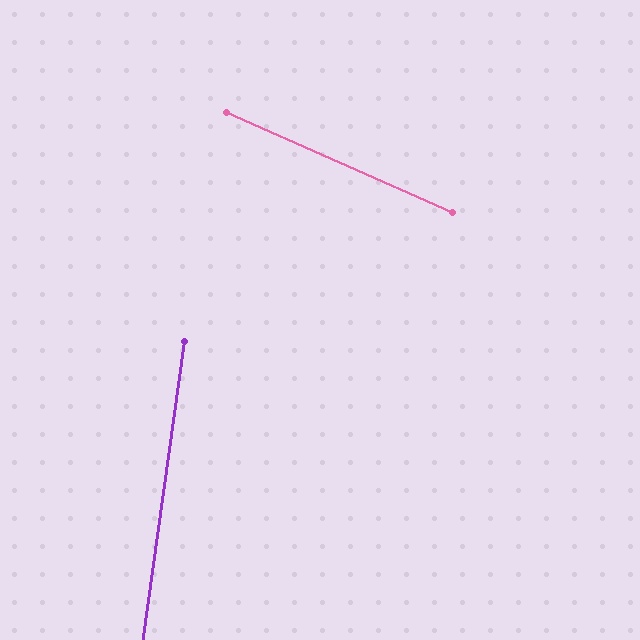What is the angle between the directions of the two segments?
Approximately 74 degrees.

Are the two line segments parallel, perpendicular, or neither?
Neither parallel nor perpendicular — they differ by about 74°.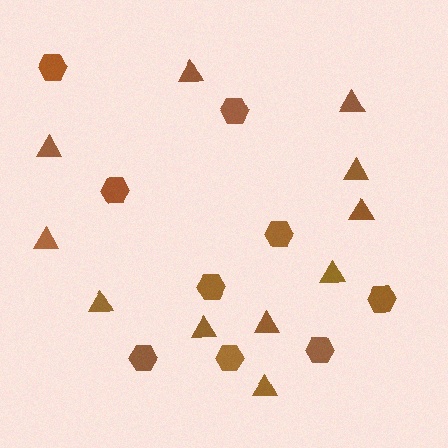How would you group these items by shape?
There are 2 groups: one group of hexagons (9) and one group of triangles (11).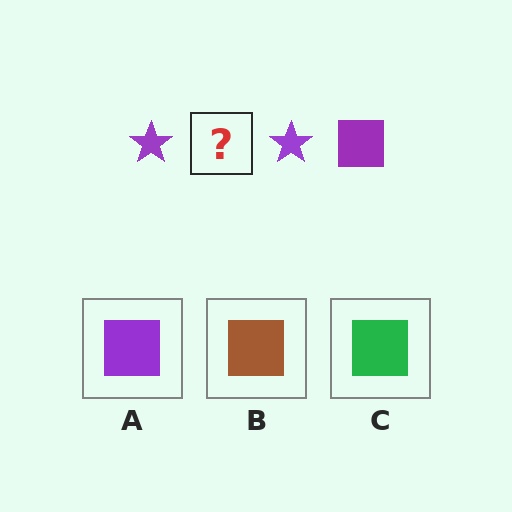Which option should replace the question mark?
Option A.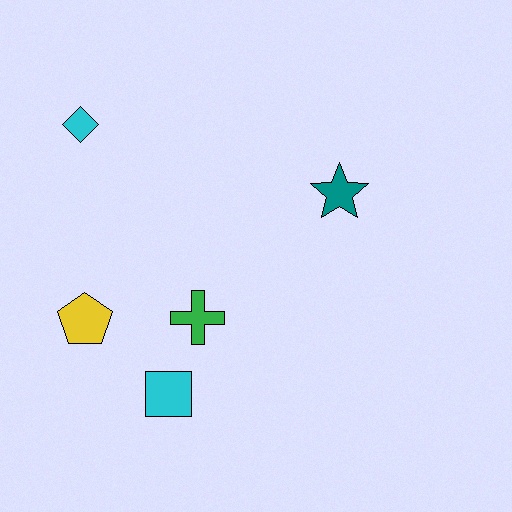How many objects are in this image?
There are 5 objects.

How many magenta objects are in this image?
There are no magenta objects.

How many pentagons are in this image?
There is 1 pentagon.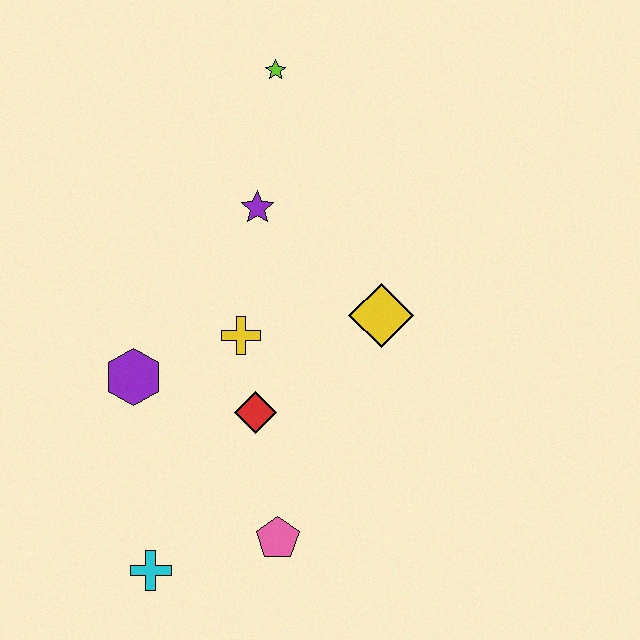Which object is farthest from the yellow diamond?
The cyan cross is farthest from the yellow diamond.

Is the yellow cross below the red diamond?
No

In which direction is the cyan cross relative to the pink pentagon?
The cyan cross is to the left of the pink pentagon.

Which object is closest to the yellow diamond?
The yellow cross is closest to the yellow diamond.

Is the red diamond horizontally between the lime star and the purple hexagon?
Yes